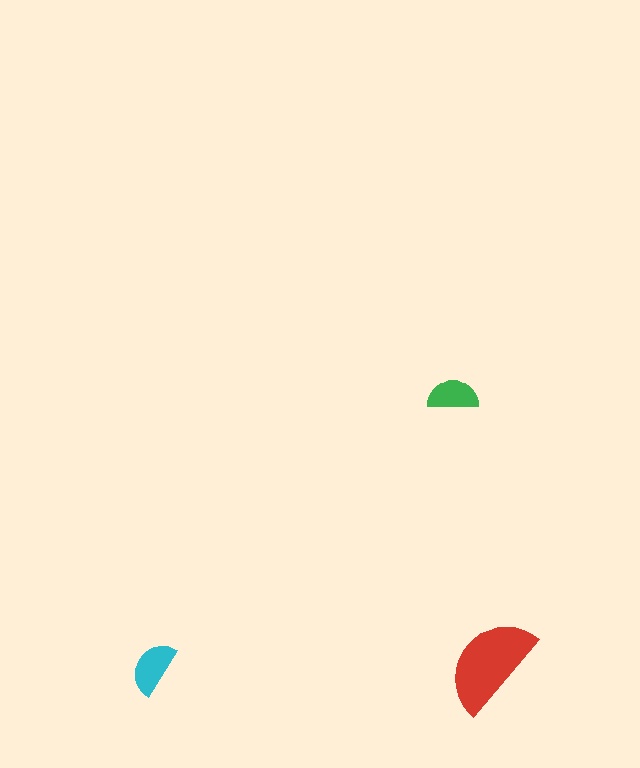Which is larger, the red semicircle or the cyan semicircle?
The red one.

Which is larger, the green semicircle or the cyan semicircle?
The cyan one.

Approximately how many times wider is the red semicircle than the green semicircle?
About 2 times wider.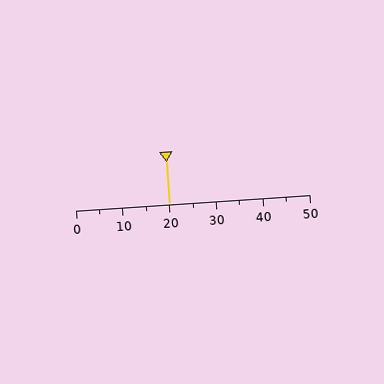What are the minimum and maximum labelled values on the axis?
The axis runs from 0 to 50.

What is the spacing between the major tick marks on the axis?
The major ticks are spaced 10 apart.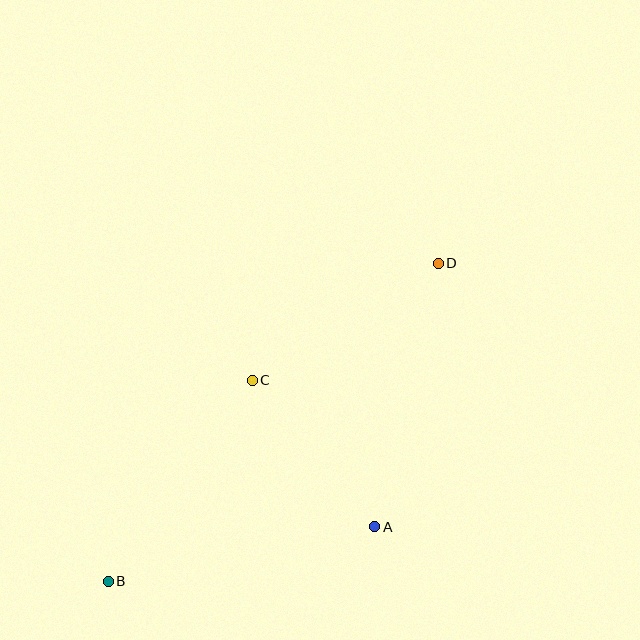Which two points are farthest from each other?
Points B and D are farthest from each other.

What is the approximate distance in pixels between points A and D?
The distance between A and D is approximately 271 pixels.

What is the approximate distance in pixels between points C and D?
The distance between C and D is approximately 220 pixels.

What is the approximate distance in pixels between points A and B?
The distance between A and B is approximately 272 pixels.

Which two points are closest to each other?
Points A and C are closest to each other.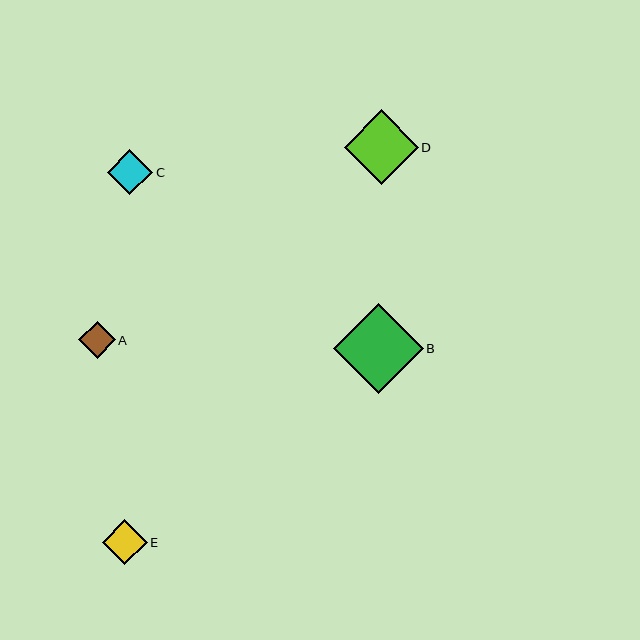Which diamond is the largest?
Diamond B is the largest with a size of approximately 90 pixels.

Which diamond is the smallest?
Diamond A is the smallest with a size of approximately 36 pixels.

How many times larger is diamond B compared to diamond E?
Diamond B is approximately 2.0 times the size of diamond E.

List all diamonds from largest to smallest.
From largest to smallest: B, D, C, E, A.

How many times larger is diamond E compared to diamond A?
Diamond E is approximately 1.2 times the size of diamond A.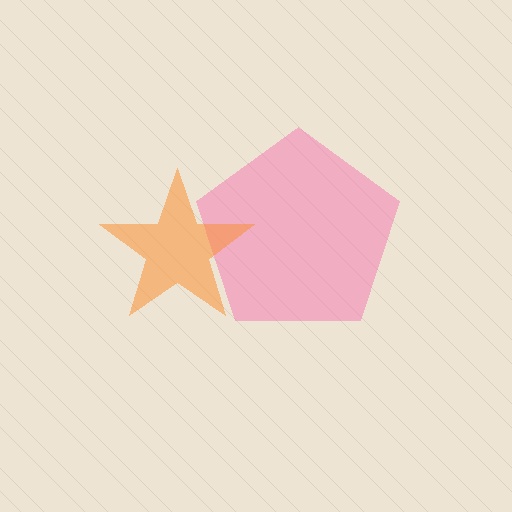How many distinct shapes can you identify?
There are 2 distinct shapes: a pink pentagon, an orange star.